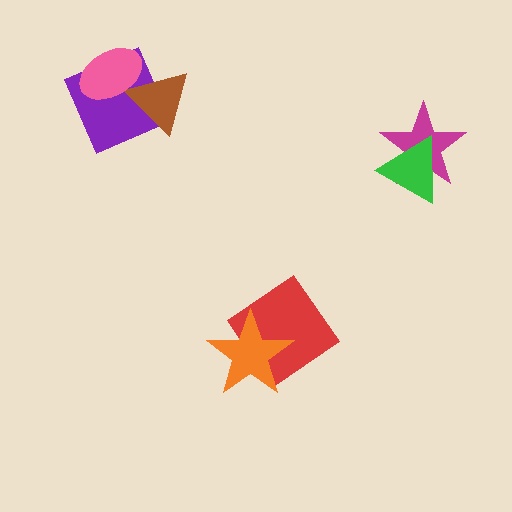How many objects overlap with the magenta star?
1 object overlaps with the magenta star.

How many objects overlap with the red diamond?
1 object overlaps with the red diamond.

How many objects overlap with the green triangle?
1 object overlaps with the green triangle.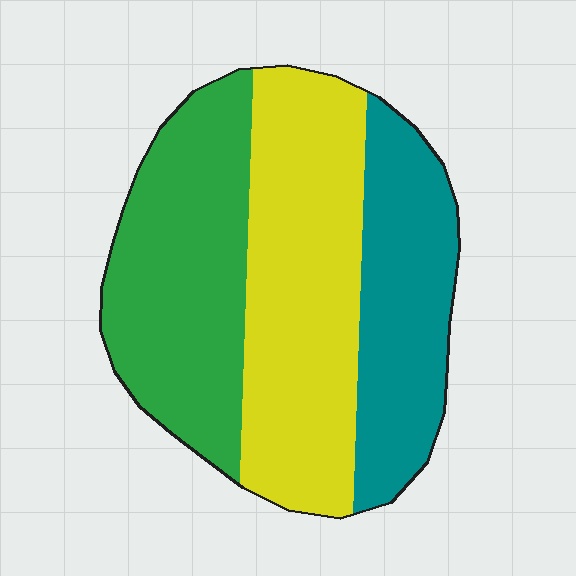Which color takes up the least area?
Teal, at roughly 25%.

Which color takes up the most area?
Yellow, at roughly 40%.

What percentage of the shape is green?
Green takes up about one third (1/3) of the shape.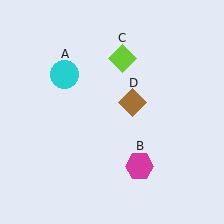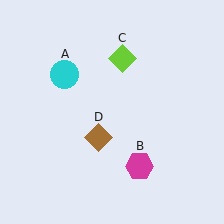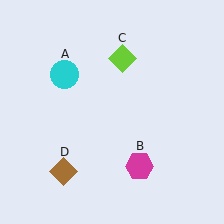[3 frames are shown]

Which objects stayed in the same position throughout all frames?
Cyan circle (object A) and magenta hexagon (object B) and lime diamond (object C) remained stationary.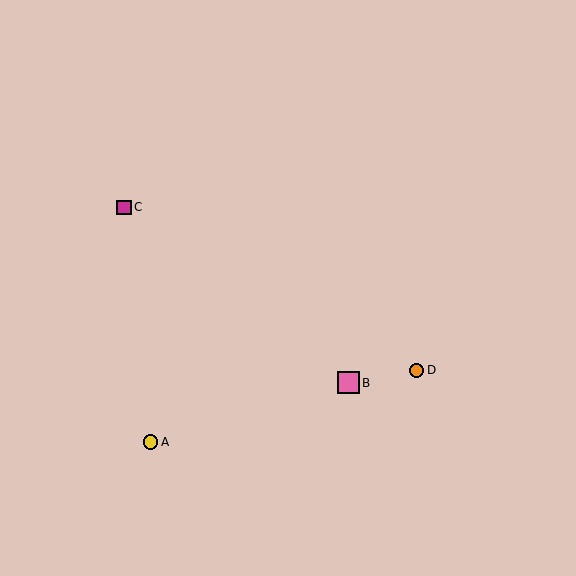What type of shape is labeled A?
Shape A is a yellow circle.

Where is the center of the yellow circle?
The center of the yellow circle is at (151, 442).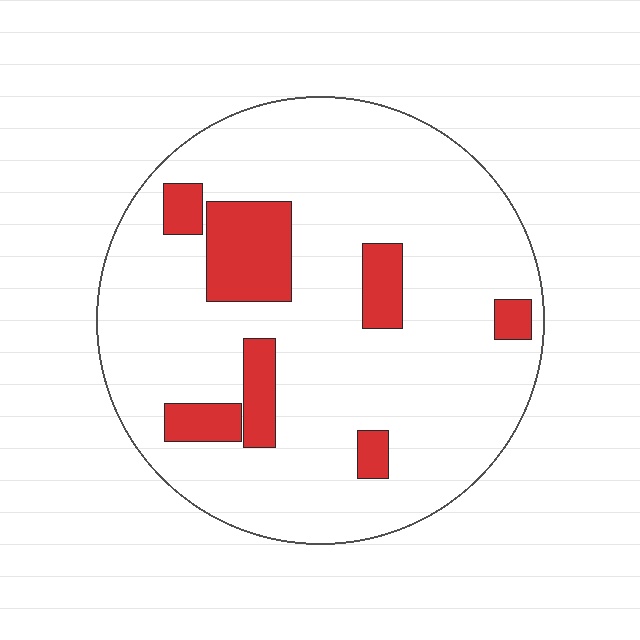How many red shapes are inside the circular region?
7.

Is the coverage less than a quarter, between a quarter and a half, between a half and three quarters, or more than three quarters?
Less than a quarter.